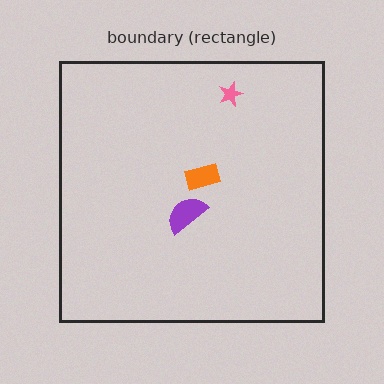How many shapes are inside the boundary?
3 inside, 0 outside.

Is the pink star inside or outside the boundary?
Inside.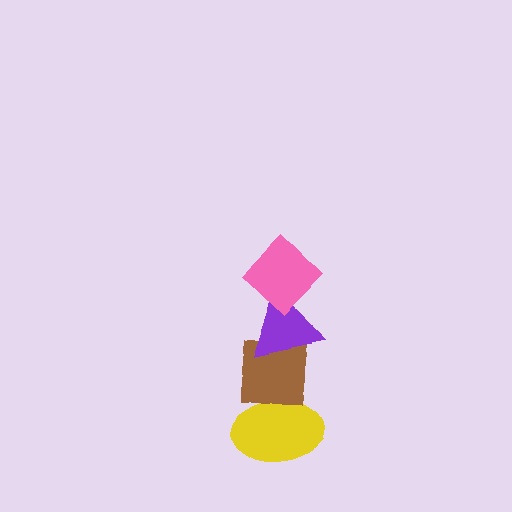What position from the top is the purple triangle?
The purple triangle is 2nd from the top.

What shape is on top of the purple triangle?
The pink diamond is on top of the purple triangle.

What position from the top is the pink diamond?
The pink diamond is 1st from the top.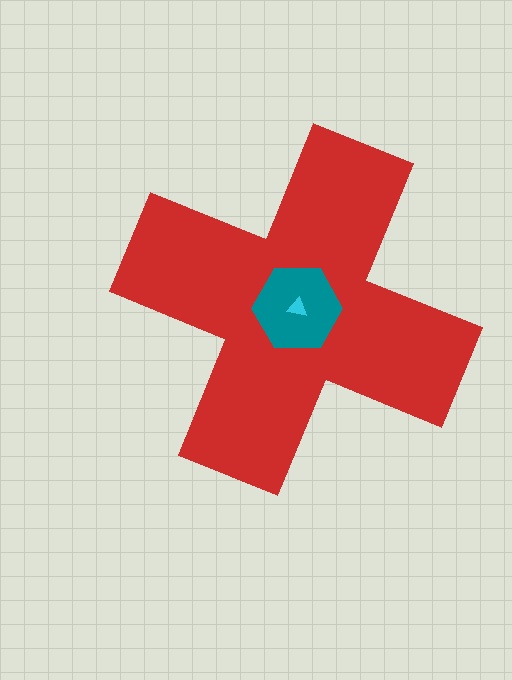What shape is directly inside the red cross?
The teal hexagon.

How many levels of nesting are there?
3.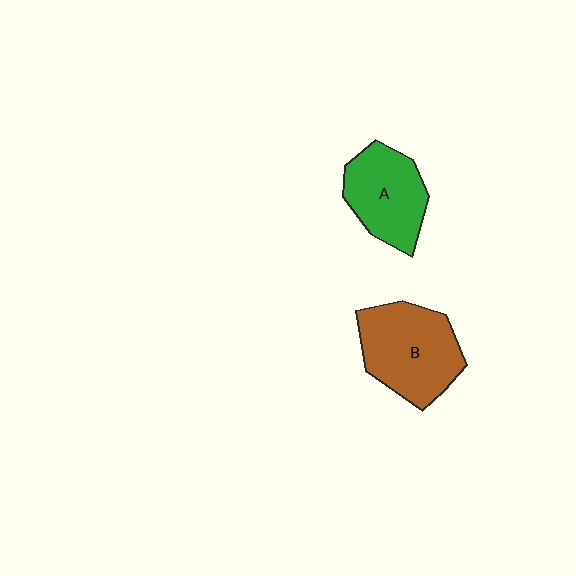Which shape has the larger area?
Shape B (brown).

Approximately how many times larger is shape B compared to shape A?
Approximately 1.2 times.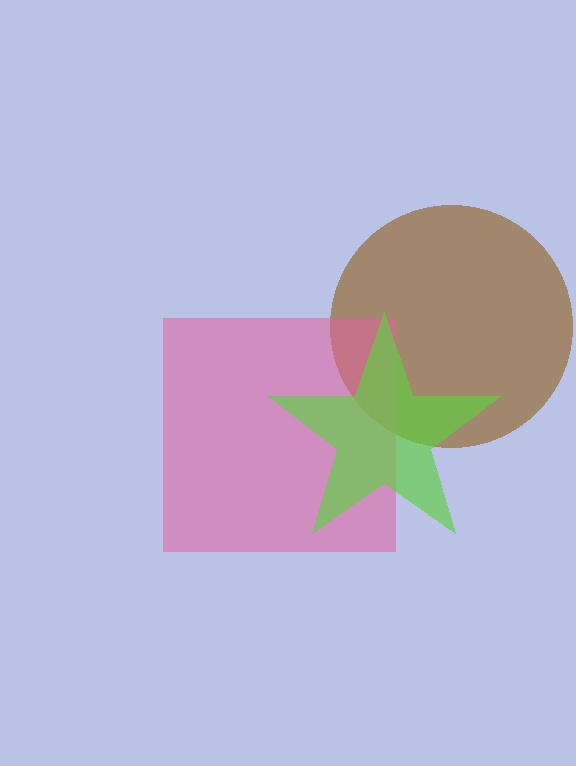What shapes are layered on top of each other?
The layered shapes are: a brown circle, a pink square, a lime star.